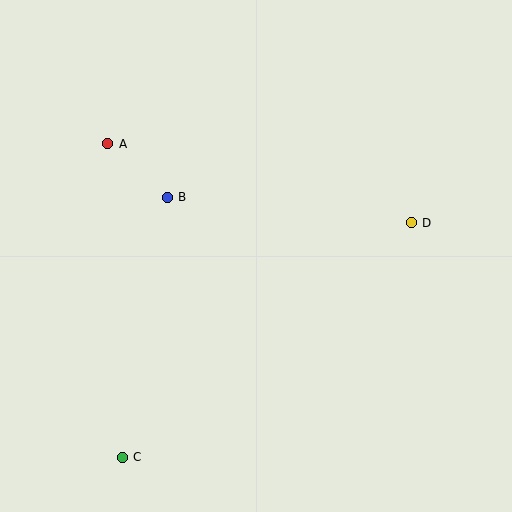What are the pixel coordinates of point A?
Point A is at (108, 144).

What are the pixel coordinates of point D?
Point D is at (411, 223).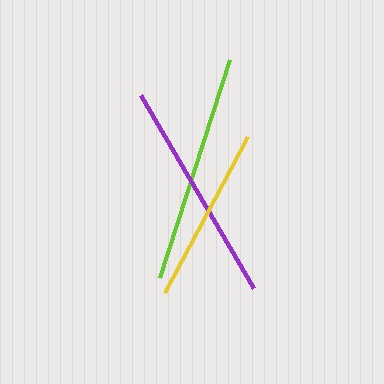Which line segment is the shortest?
The yellow line is the shortest at approximately 176 pixels.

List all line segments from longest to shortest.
From longest to shortest: lime, purple, yellow.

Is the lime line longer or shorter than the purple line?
The lime line is longer than the purple line.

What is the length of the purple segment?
The purple segment is approximately 224 pixels long.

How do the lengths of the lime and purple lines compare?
The lime and purple lines are approximately the same length.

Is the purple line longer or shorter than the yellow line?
The purple line is longer than the yellow line.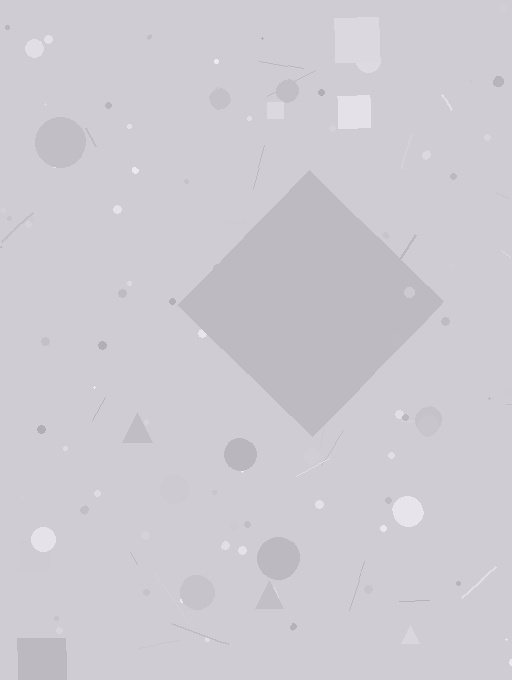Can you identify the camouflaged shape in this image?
The camouflaged shape is a diamond.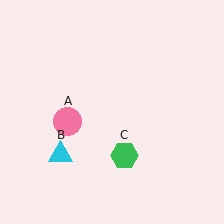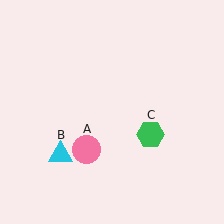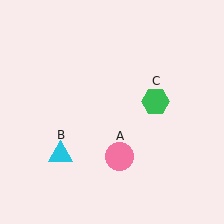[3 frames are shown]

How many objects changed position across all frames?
2 objects changed position: pink circle (object A), green hexagon (object C).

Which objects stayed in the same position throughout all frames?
Cyan triangle (object B) remained stationary.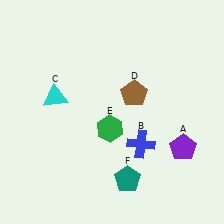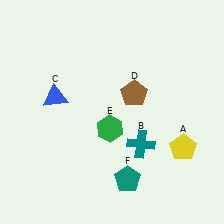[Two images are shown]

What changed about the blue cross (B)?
In Image 1, B is blue. In Image 2, it changed to teal.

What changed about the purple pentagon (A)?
In Image 1, A is purple. In Image 2, it changed to yellow.